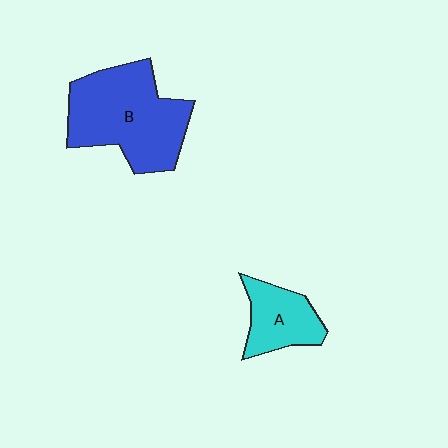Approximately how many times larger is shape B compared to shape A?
Approximately 2.2 times.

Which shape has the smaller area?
Shape A (cyan).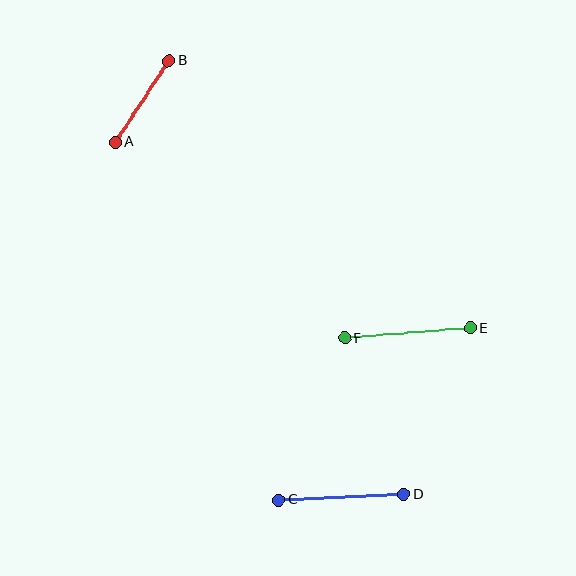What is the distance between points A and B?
The distance is approximately 98 pixels.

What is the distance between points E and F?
The distance is approximately 126 pixels.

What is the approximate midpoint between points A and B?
The midpoint is at approximately (142, 102) pixels.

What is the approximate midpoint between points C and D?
The midpoint is at approximately (341, 497) pixels.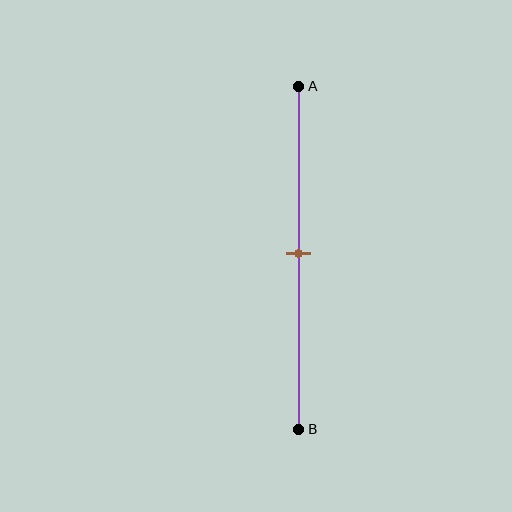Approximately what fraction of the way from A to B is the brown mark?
The brown mark is approximately 50% of the way from A to B.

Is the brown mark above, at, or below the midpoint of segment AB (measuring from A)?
The brown mark is approximately at the midpoint of segment AB.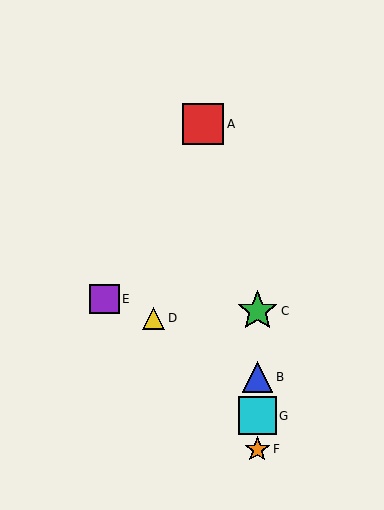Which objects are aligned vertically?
Objects B, C, F, G are aligned vertically.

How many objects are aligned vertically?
4 objects (B, C, F, G) are aligned vertically.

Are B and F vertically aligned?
Yes, both are at x≈257.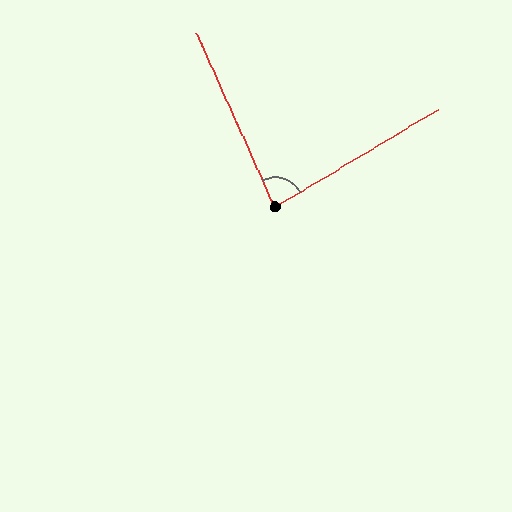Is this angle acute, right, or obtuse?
It is acute.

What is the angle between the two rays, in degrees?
Approximately 83 degrees.